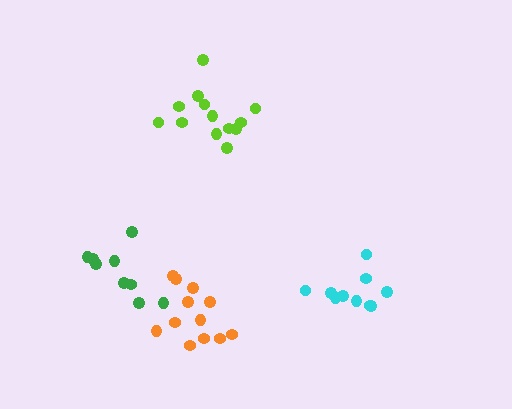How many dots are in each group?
Group 1: 9 dots, Group 2: 12 dots, Group 3: 13 dots, Group 4: 10 dots (44 total).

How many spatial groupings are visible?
There are 4 spatial groupings.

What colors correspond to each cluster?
The clusters are colored: green, orange, lime, cyan.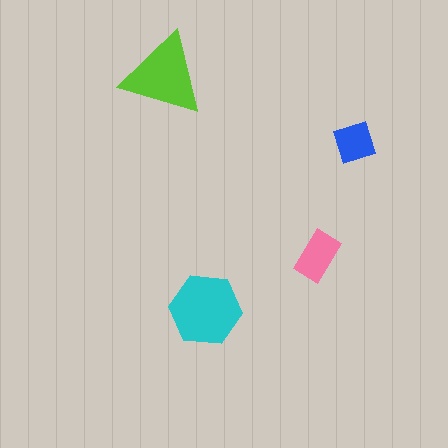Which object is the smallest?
The blue diamond.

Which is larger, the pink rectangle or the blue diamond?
The pink rectangle.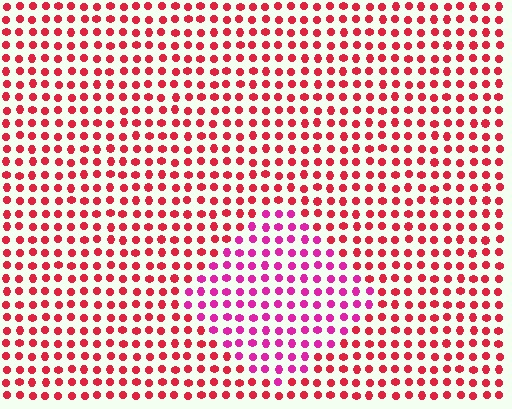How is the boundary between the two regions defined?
The boundary is defined purely by a slight shift in hue (about 34 degrees). Spacing, size, and orientation are identical on both sides.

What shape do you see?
I see a diamond.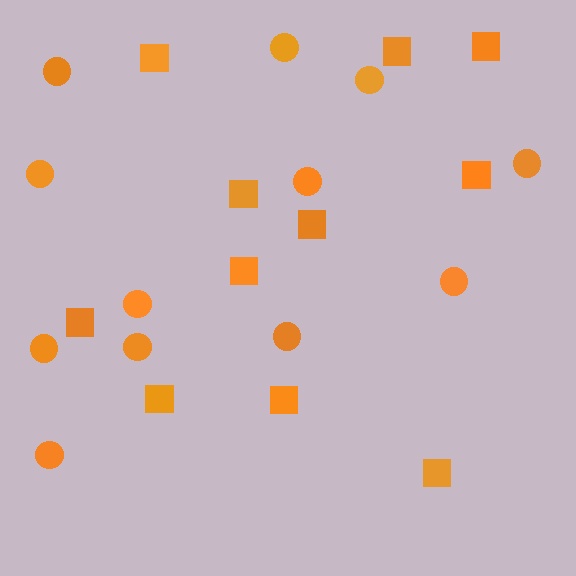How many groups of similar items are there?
There are 2 groups: one group of circles (12) and one group of squares (11).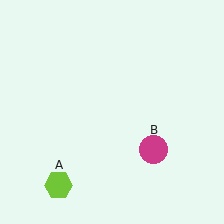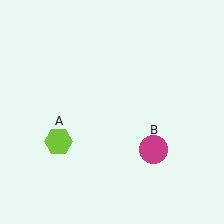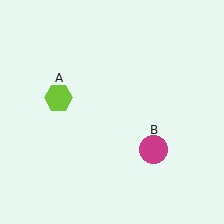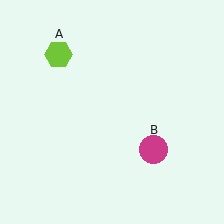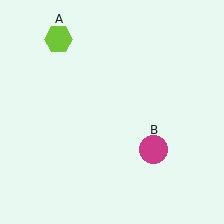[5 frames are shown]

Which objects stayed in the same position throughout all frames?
Magenta circle (object B) remained stationary.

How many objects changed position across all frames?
1 object changed position: lime hexagon (object A).